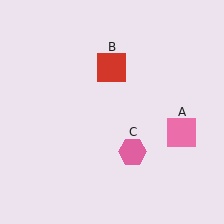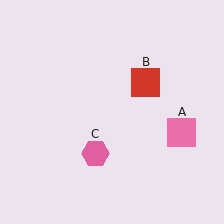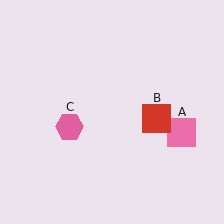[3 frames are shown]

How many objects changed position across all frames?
2 objects changed position: red square (object B), pink hexagon (object C).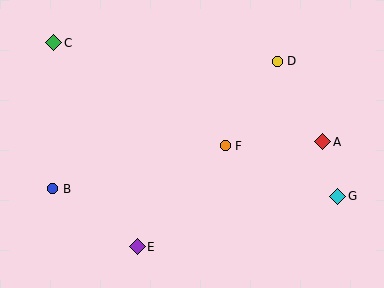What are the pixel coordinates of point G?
Point G is at (338, 196).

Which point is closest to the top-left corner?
Point C is closest to the top-left corner.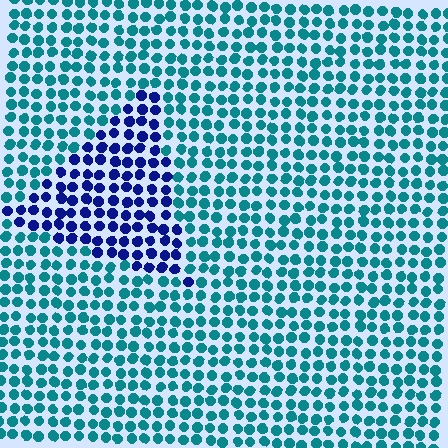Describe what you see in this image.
The image is filled with small teal elements in a uniform arrangement. A triangle-shaped region is visible where the elements are tinted to a slightly different hue, forming a subtle color boundary.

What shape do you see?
I see a triangle.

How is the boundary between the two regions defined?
The boundary is defined purely by a slight shift in hue (about 54 degrees). Spacing, size, and orientation are identical on both sides.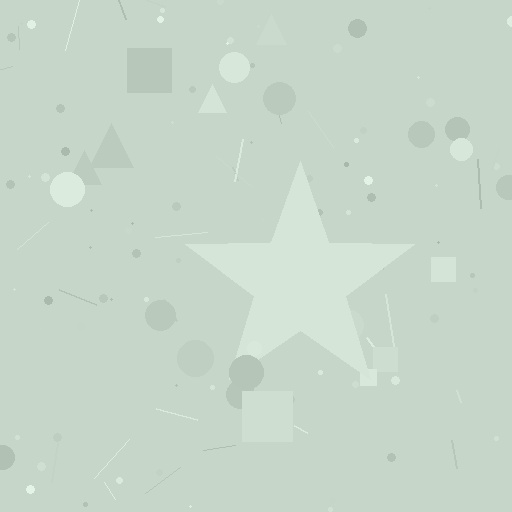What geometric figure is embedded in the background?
A star is embedded in the background.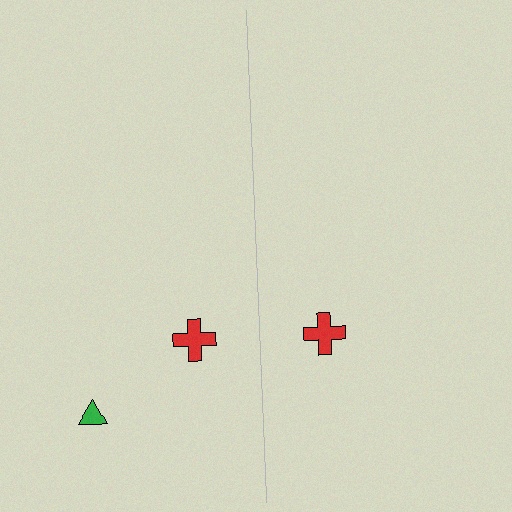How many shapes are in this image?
There are 3 shapes in this image.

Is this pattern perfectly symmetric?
No, the pattern is not perfectly symmetric. A green triangle is missing from the right side.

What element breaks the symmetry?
A green triangle is missing from the right side.